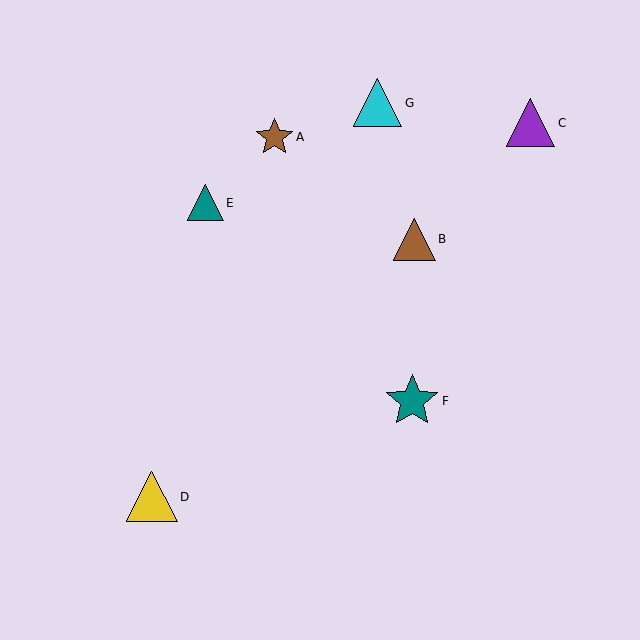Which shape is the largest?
The teal star (labeled F) is the largest.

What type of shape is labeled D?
Shape D is a yellow triangle.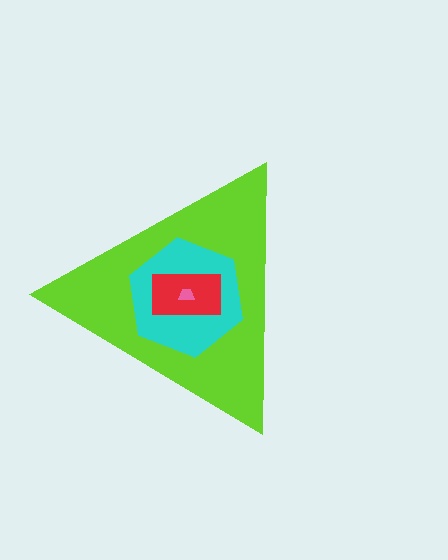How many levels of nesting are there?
4.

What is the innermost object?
The pink trapezoid.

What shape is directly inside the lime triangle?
The cyan hexagon.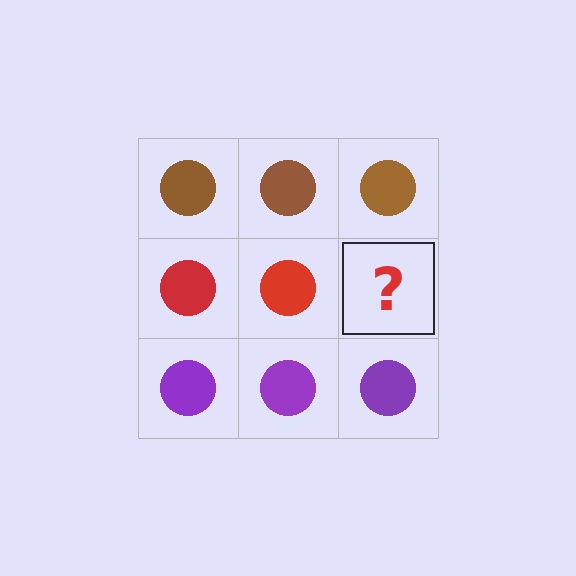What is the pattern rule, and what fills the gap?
The rule is that each row has a consistent color. The gap should be filled with a red circle.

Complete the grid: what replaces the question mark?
The question mark should be replaced with a red circle.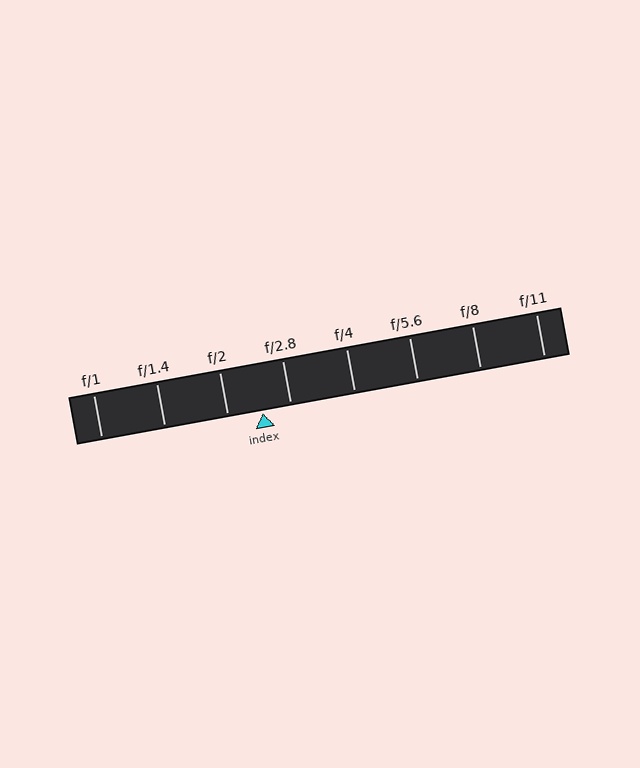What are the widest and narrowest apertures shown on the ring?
The widest aperture shown is f/1 and the narrowest is f/11.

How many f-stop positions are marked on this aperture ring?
There are 8 f-stop positions marked.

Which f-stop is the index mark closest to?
The index mark is closest to f/2.8.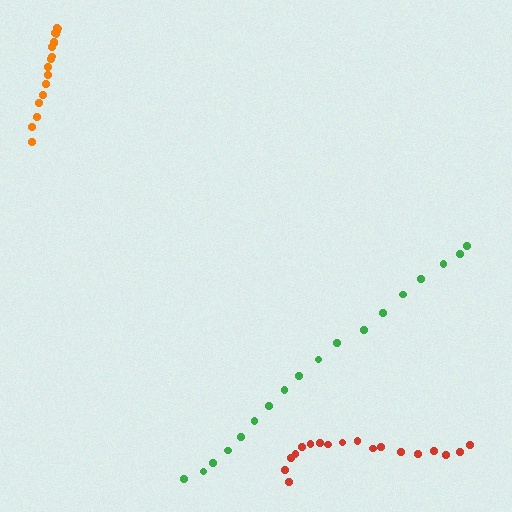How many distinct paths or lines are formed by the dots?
There are 3 distinct paths.